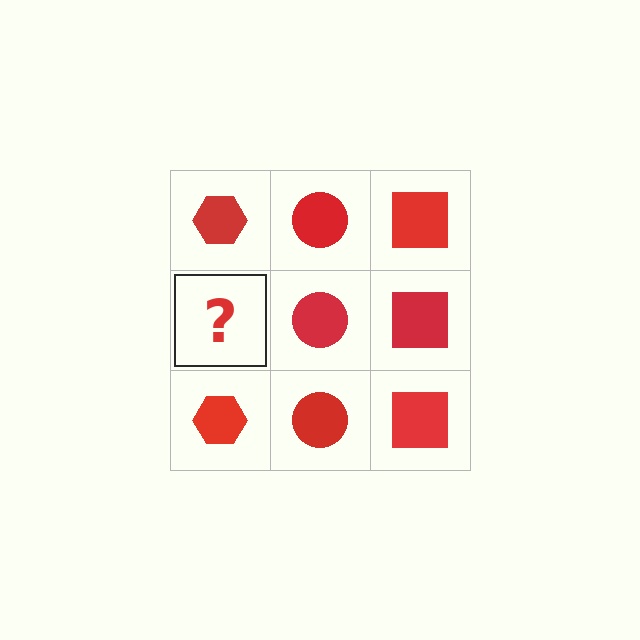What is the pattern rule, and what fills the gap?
The rule is that each column has a consistent shape. The gap should be filled with a red hexagon.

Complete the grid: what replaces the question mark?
The question mark should be replaced with a red hexagon.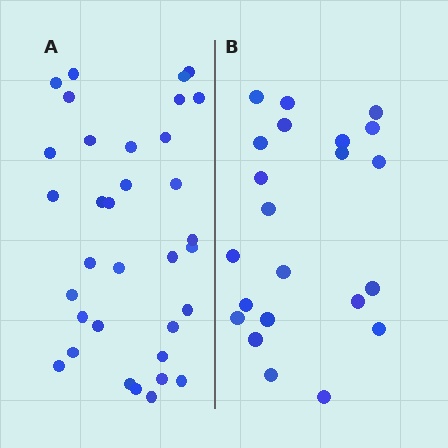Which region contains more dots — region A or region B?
Region A (the left region) has more dots.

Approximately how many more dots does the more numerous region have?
Region A has roughly 12 or so more dots than region B.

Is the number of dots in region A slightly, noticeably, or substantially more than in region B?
Region A has substantially more. The ratio is roughly 1.5 to 1.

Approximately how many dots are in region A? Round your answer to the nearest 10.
About 30 dots. (The exact count is 34, which rounds to 30.)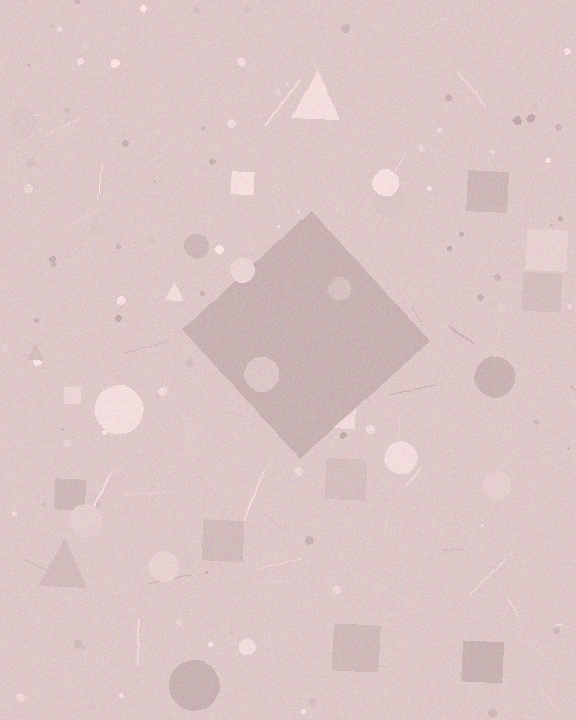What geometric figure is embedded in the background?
A diamond is embedded in the background.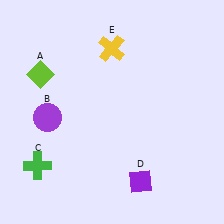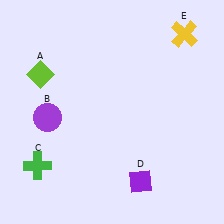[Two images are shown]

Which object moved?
The yellow cross (E) moved right.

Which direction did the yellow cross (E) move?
The yellow cross (E) moved right.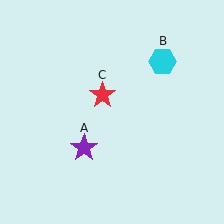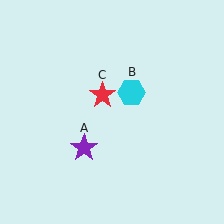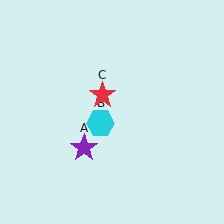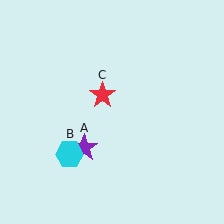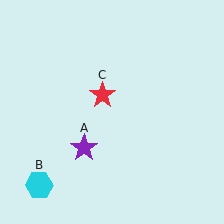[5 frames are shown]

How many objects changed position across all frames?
1 object changed position: cyan hexagon (object B).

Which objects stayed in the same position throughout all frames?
Purple star (object A) and red star (object C) remained stationary.